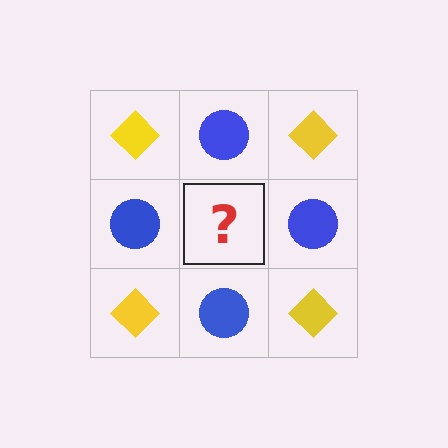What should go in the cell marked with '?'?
The missing cell should contain a yellow diamond.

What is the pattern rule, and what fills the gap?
The rule is that it alternates yellow diamond and blue circle in a checkerboard pattern. The gap should be filled with a yellow diamond.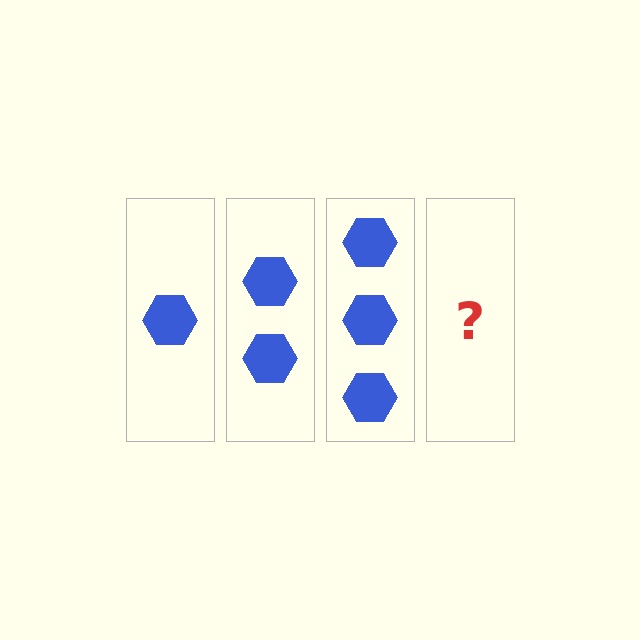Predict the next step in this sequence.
The next step is 4 hexagons.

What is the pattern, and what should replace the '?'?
The pattern is that each step adds one more hexagon. The '?' should be 4 hexagons.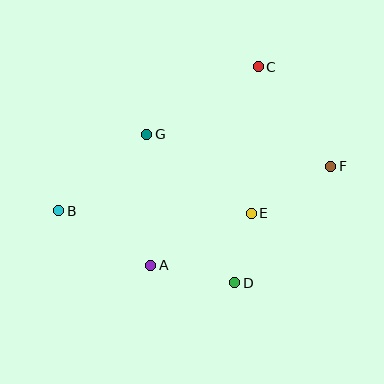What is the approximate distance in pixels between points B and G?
The distance between B and G is approximately 117 pixels.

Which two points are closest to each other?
Points D and E are closest to each other.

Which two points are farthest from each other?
Points B and F are farthest from each other.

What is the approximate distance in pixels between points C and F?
The distance between C and F is approximately 123 pixels.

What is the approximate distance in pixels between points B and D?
The distance between B and D is approximately 190 pixels.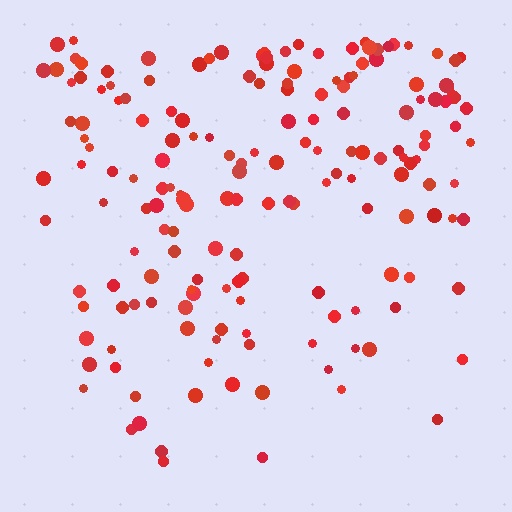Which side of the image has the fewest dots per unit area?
The bottom.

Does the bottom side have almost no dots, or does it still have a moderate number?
Still a moderate number, just noticeably fewer than the top.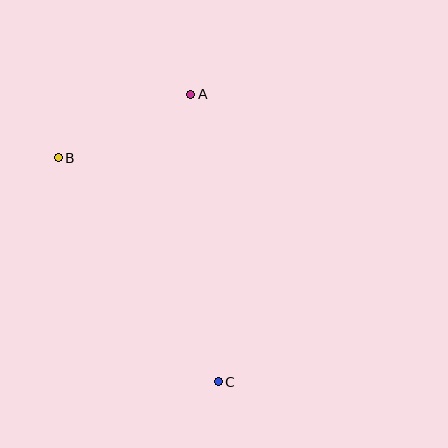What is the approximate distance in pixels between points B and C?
The distance between B and C is approximately 276 pixels.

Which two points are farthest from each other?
Points A and C are farthest from each other.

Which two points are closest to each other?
Points A and B are closest to each other.